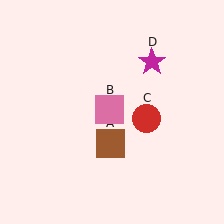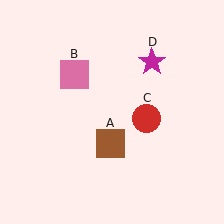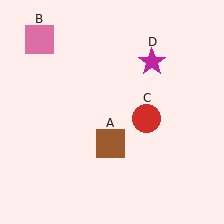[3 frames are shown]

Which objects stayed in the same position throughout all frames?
Brown square (object A) and red circle (object C) and magenta star (object D) remained stationary.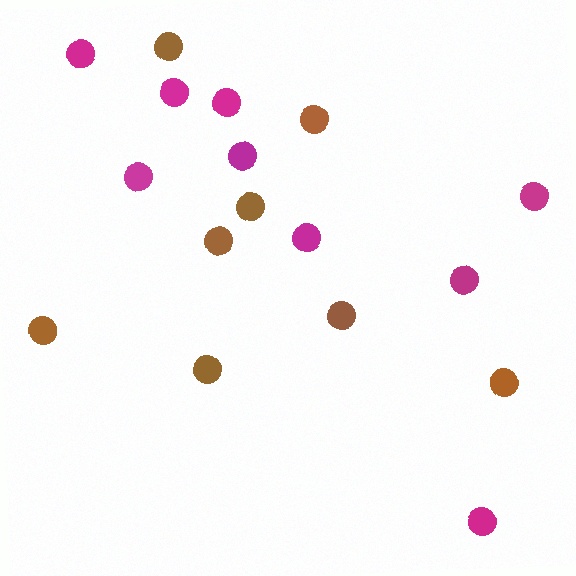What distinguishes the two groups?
There are 2 groups: one group of magenta circles (9) and one group of brown circles (8).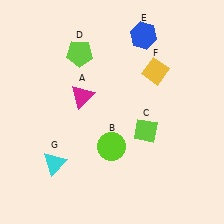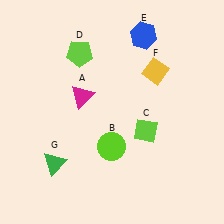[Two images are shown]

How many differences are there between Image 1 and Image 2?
There is 1 difference between the two images.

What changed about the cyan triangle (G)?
In Image 1, G is cyan. In Image 2, it changed to green.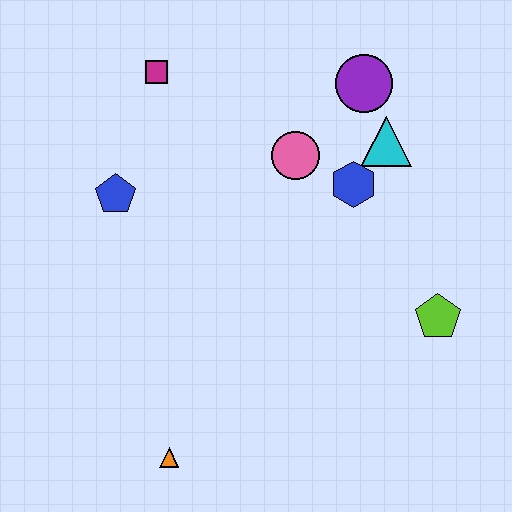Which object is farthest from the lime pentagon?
The magenta square is farthest from the lime pentagon.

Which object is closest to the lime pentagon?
The blue hexagon is closest to the lime pentagon.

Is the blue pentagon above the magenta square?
No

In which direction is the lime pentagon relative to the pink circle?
The lime pentagon is below the pink circle.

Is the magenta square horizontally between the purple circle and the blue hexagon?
No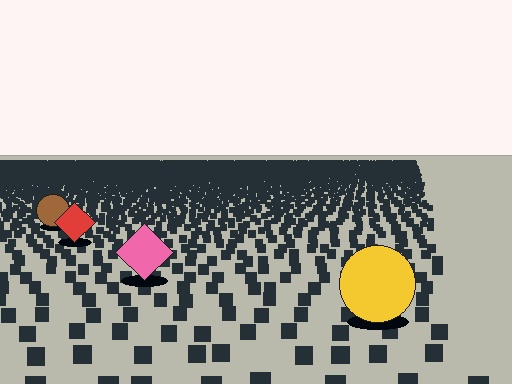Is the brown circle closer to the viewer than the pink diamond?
No. The pink diamond is closer — you can tell from the texture gradient: the ground texture is coarser near it.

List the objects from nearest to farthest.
From nearest to farthest: the yellow circle, the pink diamond, the red diamond, the brown circle.